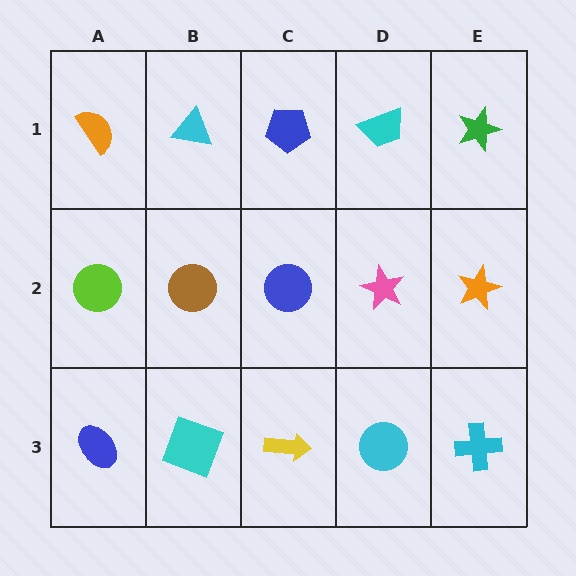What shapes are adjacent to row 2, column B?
A cyan triangle (row 1, column B), a cyan square (row 3, column B), a lime circle (row 2, column A), a blue circle (row 2, column C).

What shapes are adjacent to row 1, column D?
A pink star (row 2, column D), a blue pentagon (row 1, column C), a green star (row 1, column E).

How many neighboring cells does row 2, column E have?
3.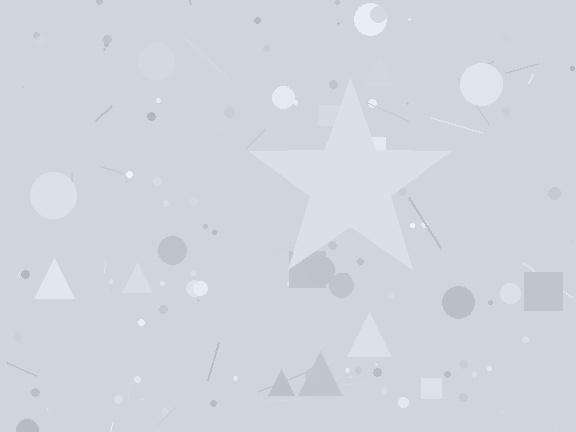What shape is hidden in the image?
A star is hidden in the image.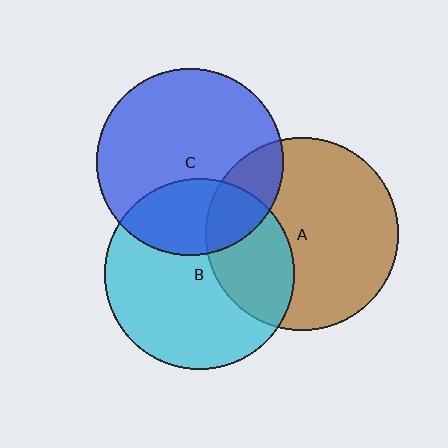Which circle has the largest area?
Circle A (brown).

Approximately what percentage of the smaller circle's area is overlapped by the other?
Approximately 30%.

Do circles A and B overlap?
Yes.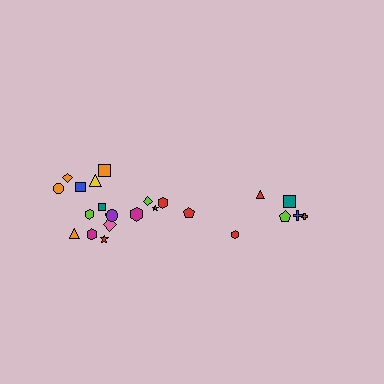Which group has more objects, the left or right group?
The left group.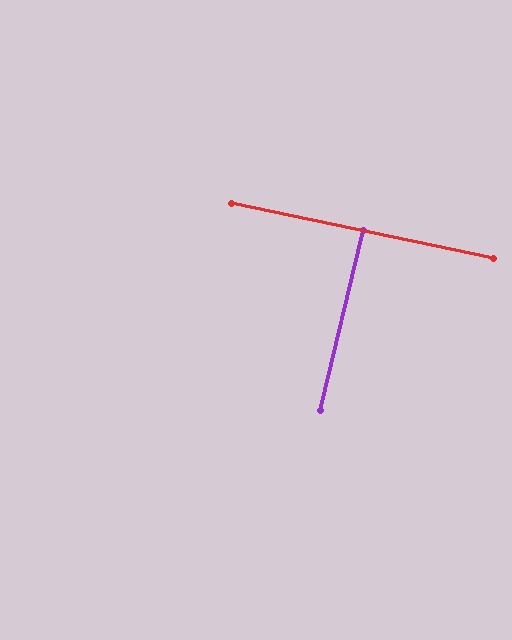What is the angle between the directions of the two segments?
Approximately 89 degrees.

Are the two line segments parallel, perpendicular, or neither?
Perpendicular — they meet at approximately 89°.